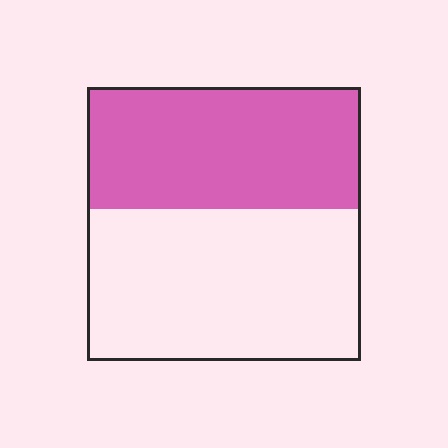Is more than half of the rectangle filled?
No.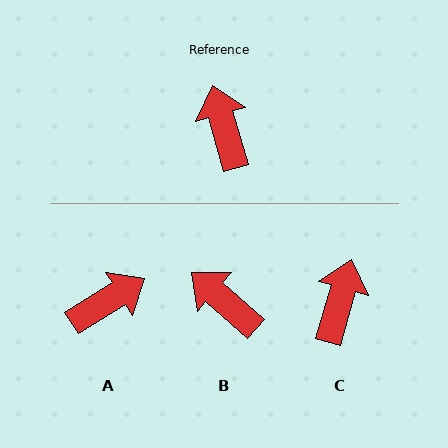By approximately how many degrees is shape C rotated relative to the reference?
Approximately 32 degrees clockwise.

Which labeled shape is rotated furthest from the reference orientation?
A, about 74 degrees away.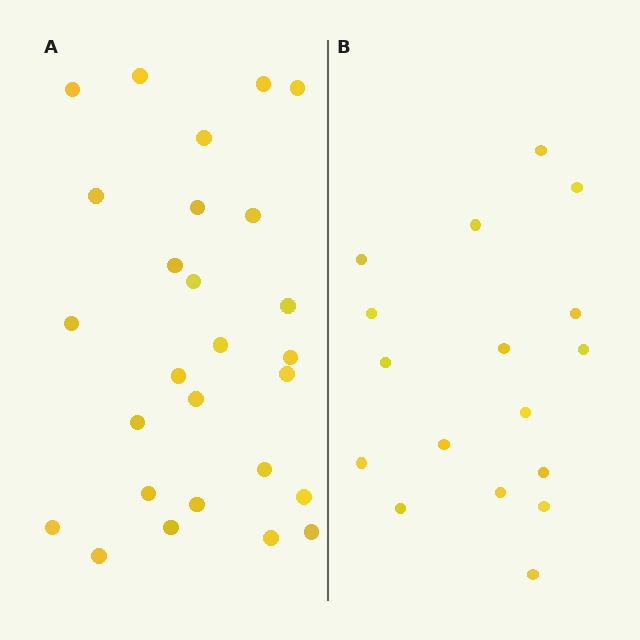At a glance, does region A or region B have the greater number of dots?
Region A (the left region) has more dots.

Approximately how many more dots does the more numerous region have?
Region A has roughly 10 or so more dots than region B.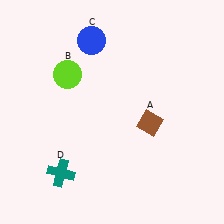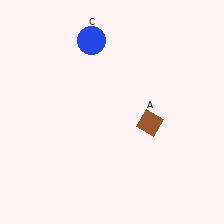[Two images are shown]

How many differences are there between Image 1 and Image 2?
There are 2 differences between the two images.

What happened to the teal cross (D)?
The teal cross (D) was removed in Image 2. It was in the bottom-left area of Image 1.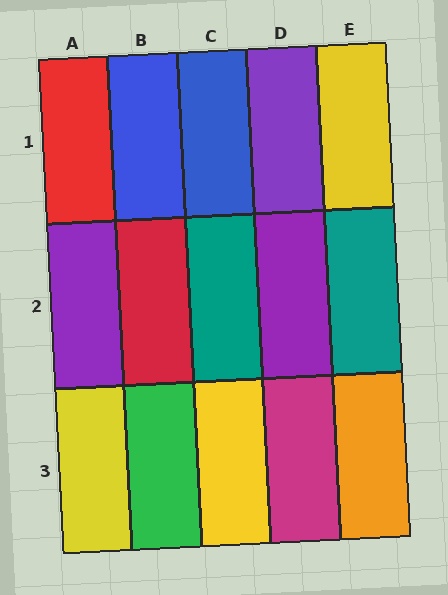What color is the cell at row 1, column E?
Yellow.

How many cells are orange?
1 cell is orange.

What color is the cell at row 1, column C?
Blue.